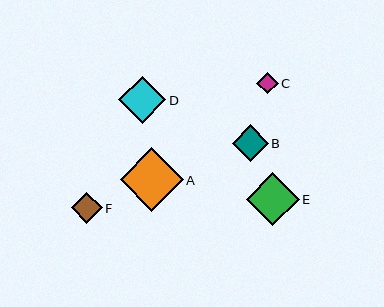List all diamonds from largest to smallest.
From largest to smallest: A, E, D, B, F, C.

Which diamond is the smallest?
Diamond C is the smallest with a size of approximately 22 pixels.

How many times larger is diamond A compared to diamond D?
Diamond A is approximately 1.3 times the size of diamond D.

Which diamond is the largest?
Diamond A is the largest with a size of approximately 63 pixels.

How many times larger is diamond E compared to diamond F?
Diamond E is approximately 1.7 times the size of diamond F.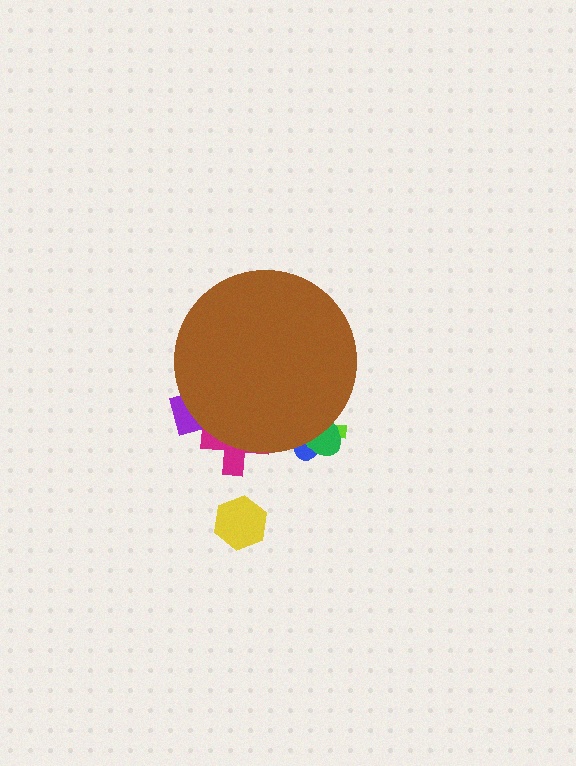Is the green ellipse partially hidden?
Yes, the green ellipse is partially hidden behind the brown circle.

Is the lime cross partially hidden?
Yes, the lime cross is partially hidden behind the brown circle.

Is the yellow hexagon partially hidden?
No, the yellow hexagon is fully visible.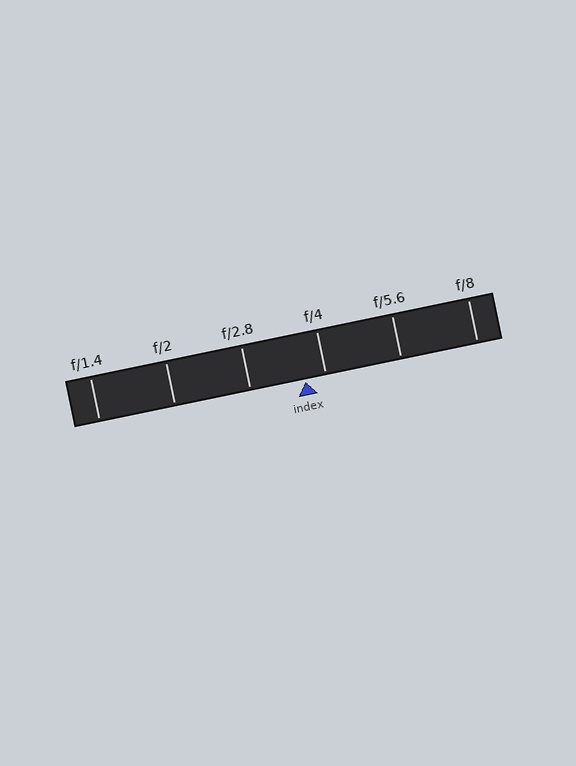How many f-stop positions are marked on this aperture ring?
There are 6 f-stop positions marked.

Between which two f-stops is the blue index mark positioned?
The index mark is between f/2.8 and f/4.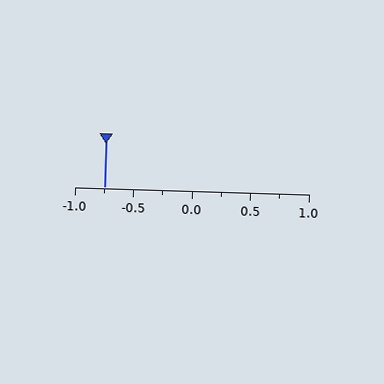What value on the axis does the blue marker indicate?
The marker indicates approximately -0.75.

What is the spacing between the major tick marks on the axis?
The major ticks are spaced 0.5 apart.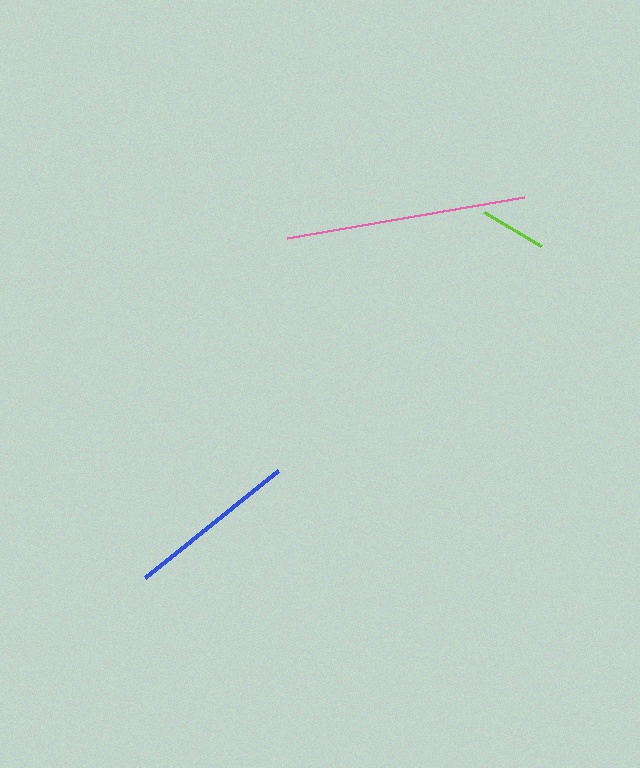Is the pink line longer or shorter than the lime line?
The pink line is longer than the lime line.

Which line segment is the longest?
The pink line is the longest at approximately 240 pixels.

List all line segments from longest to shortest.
From longest to shortest: pink, blue, lime.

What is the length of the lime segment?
The lime segment is approximately 67 pixels long.